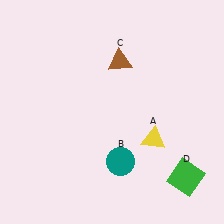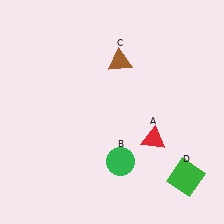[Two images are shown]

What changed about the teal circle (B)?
In Image 1, B is teal. In Image 2, it changed to green.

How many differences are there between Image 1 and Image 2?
There are 2 differences between the two images.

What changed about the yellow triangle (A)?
In Image 1, A is yellow. In Image 2, it changed to red.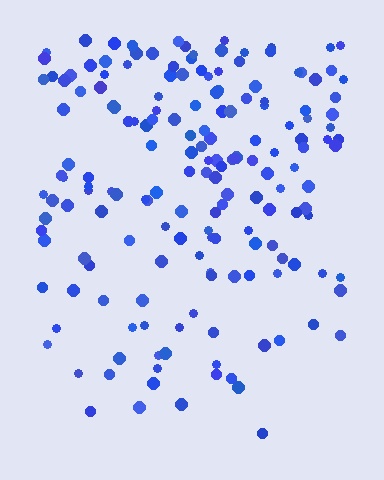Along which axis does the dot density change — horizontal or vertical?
Vertical.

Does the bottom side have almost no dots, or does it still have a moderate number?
Still a moderate number, just noticeably fewer than the top.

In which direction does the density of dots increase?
From bottom to top, with the top side densest.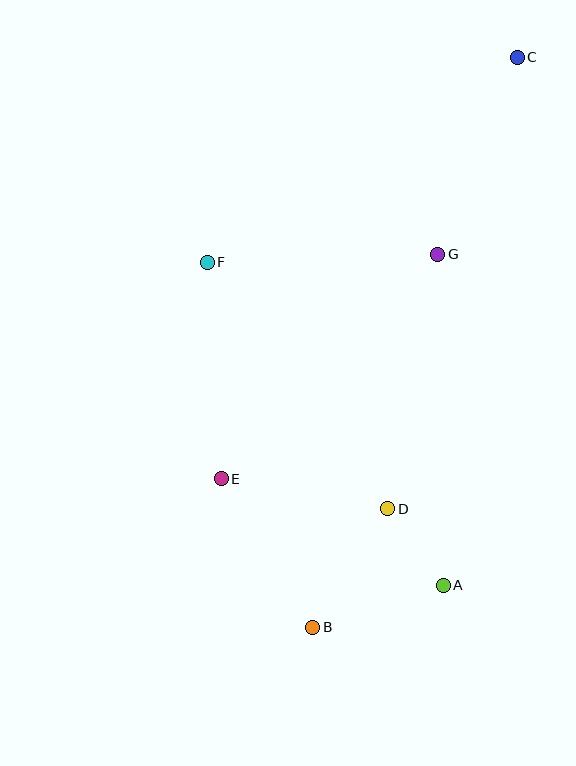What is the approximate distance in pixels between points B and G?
The distance between B and G is approximately 394 pixels.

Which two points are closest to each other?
Points A and D are closest to each other.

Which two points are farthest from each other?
Points B and C are farthest from each other.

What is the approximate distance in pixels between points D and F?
The distance between D and F is approximately 306 pixels.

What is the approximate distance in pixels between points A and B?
The distance between A and B is approximately 137 pixels.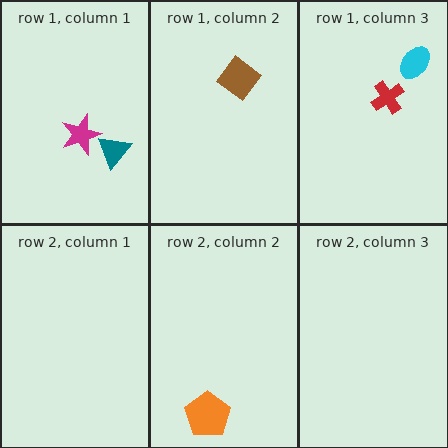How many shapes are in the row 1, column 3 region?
2.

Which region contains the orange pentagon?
The row 2, column 2 region.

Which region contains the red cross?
The row 1, column 3 region.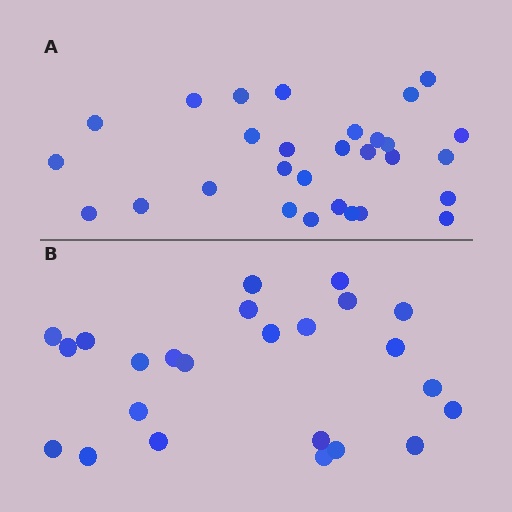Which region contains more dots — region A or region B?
Region A (the top region) has more dots.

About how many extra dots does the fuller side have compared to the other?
Region A has about 5 more dots than region B.